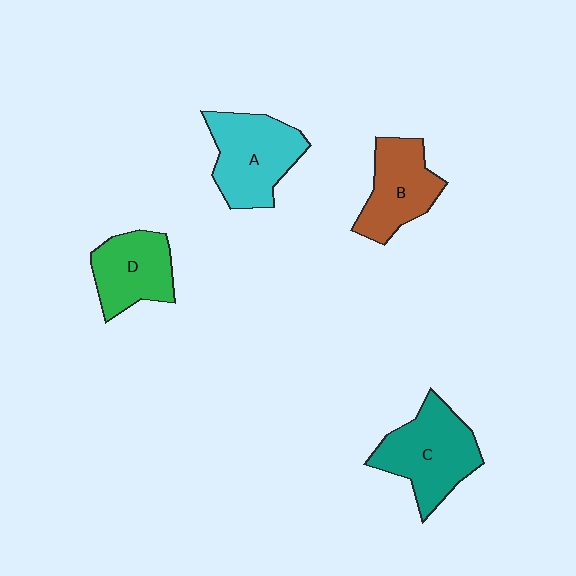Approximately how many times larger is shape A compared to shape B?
Approximately 1.2 times.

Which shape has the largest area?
Shape C (teal).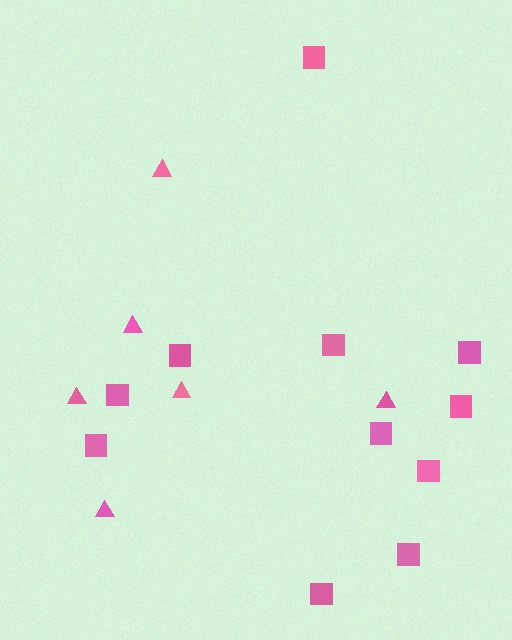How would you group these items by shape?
There are 2 groups: one group of triangles (6) and one group of squares (11).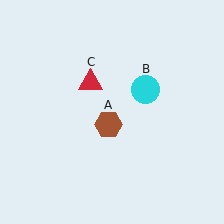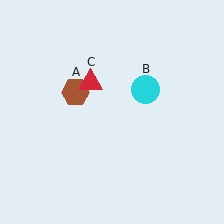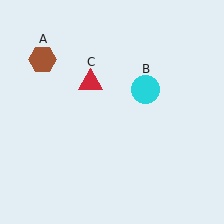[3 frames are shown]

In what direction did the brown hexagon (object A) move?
The brown hexagon (object A) moved up and to the left.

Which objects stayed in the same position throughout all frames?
Cyan circle (object B) and red triangle (object C) remained stationary.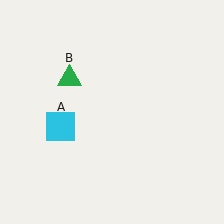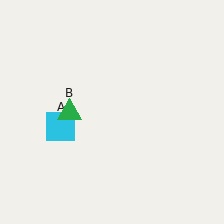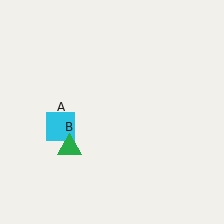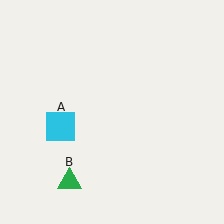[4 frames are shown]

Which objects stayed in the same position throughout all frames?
Cyan square (object A) remained stationary.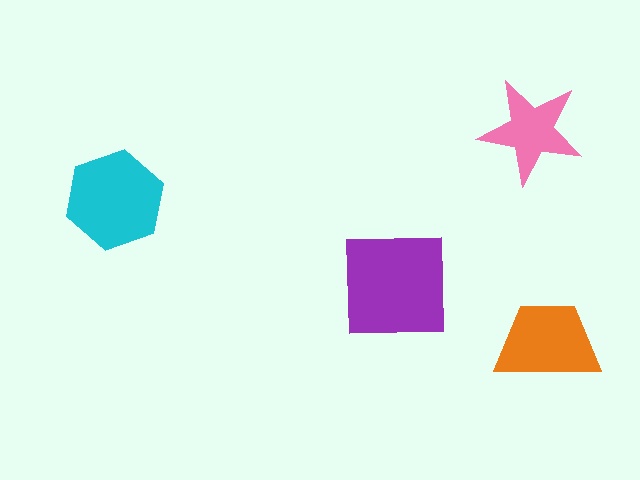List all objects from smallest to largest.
The pink star, the orange trapezoid, the cyan hexagon, the purple square.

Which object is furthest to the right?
The orange trapezoid is rightmost.